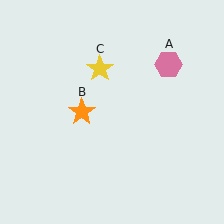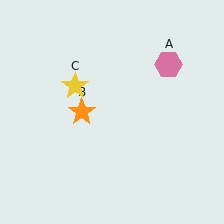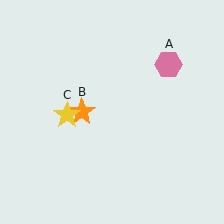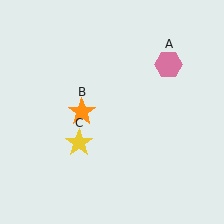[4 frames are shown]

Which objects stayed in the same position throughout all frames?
Pink hexagon (object A) and orange star (object B) remained stationary.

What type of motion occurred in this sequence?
The yellow star (object C) rotated counterclockwise around the center of the scene.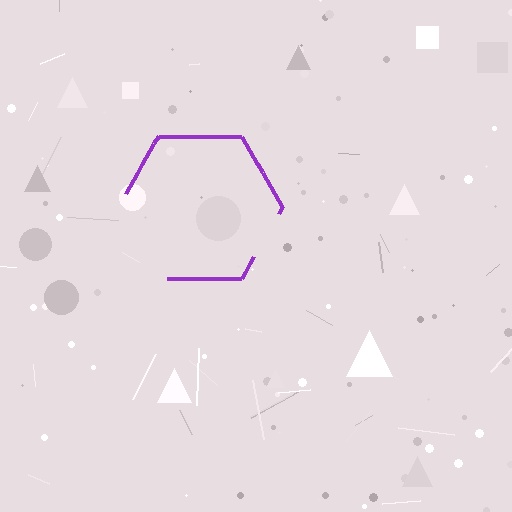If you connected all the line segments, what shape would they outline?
They would outline a hexagon.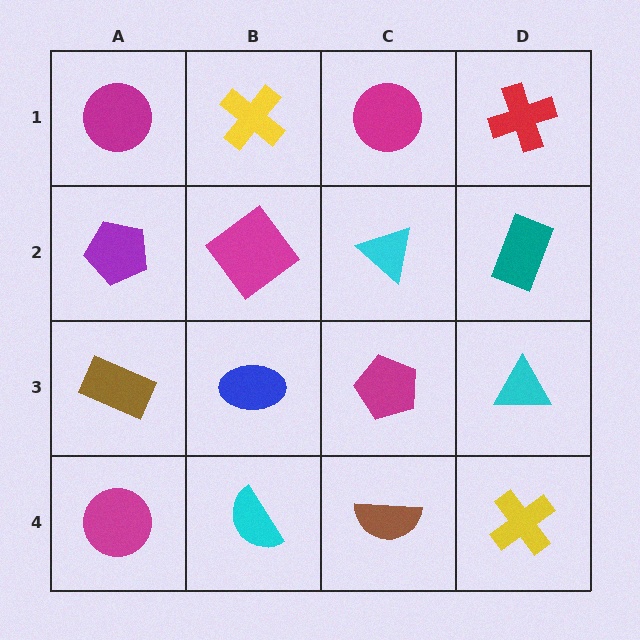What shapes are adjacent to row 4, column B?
A blue ellipse (row 3, column B), a magenta circle (row 4, column A), a brown semicircle (row 4, column C).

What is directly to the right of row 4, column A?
A cyan semicircle.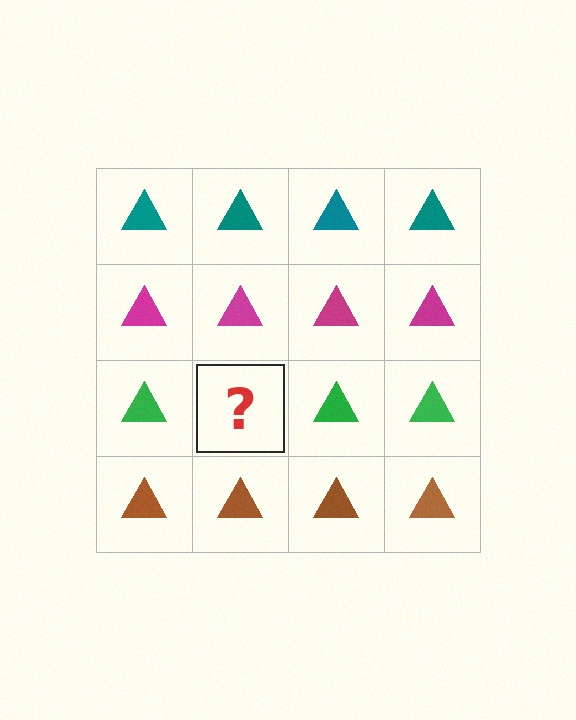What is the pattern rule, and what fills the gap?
The rule is that each row has a consistent color. The gap should be filled with a green triangle.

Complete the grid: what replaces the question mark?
The question mark should be replaced with a green triangle.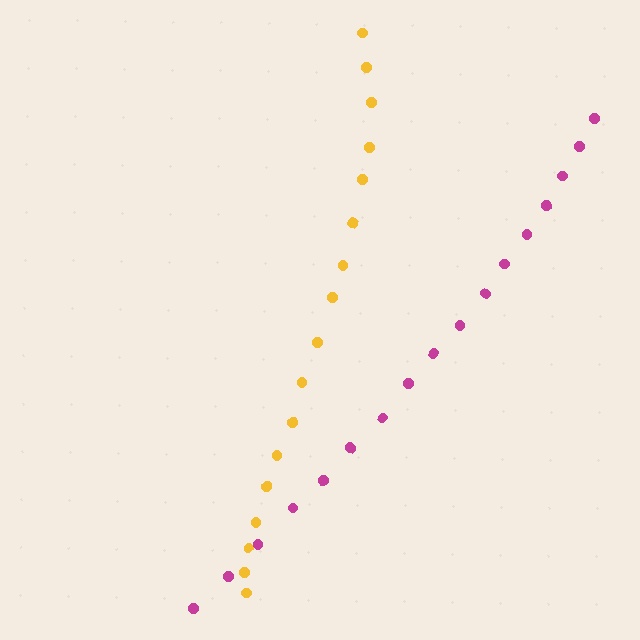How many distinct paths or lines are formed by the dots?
There are 2 distinct paths.